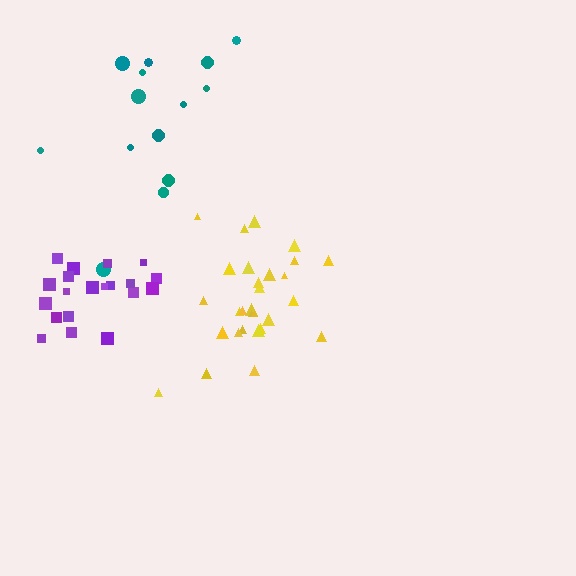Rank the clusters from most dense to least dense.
purple, yellow, teal.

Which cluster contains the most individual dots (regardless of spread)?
Yellow (29).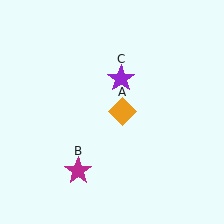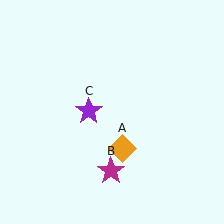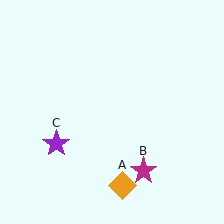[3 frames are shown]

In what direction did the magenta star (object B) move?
The magenta star (object B) moved right.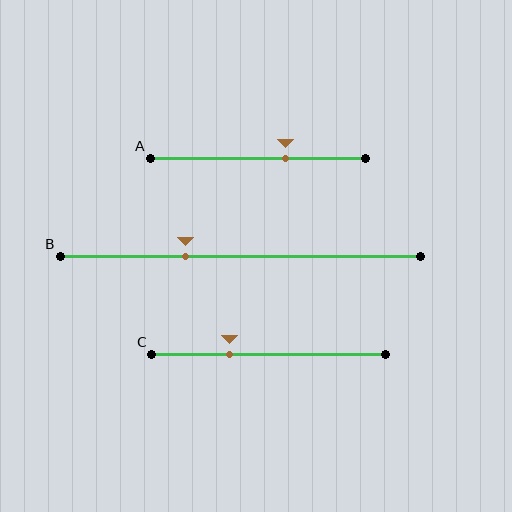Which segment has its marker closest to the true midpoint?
Segment A has its marker closest to the true midpoint.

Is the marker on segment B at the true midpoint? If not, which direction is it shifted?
No, the marker on segment B is shifted to the left by about 15% of the segment length.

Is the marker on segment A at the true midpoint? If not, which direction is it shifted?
No, the marker on segment A is shifted to the right by about 13% of the segment length.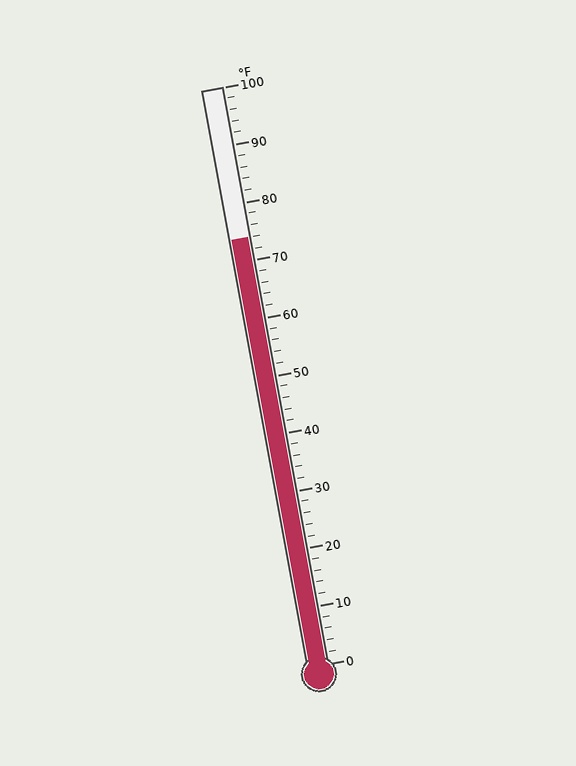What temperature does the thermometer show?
The thermometer shows approximately 74°F.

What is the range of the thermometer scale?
The thermometer scale ranges from 0°F to 100°F.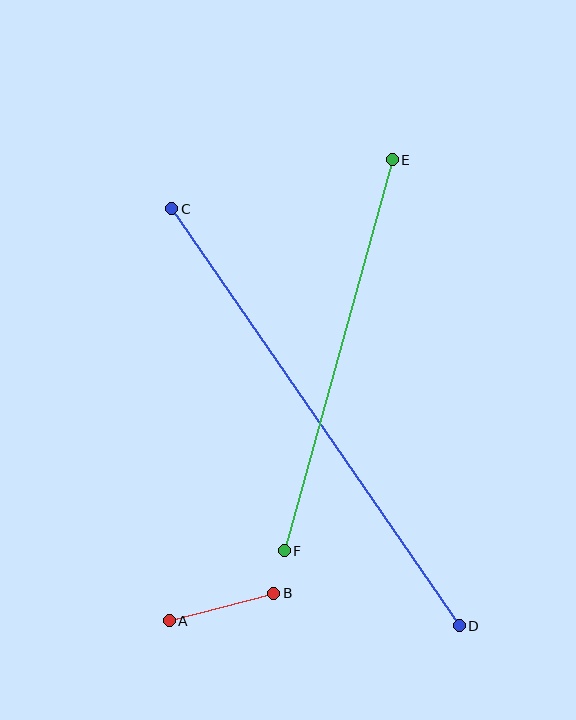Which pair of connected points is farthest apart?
Points C and D are farthest apart.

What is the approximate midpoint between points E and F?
The midpoint is at approximately (338, 355) pixels.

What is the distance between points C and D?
The distance is approximately 506 pixels.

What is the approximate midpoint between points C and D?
The midpoint is at approximately (315, 417) pixels.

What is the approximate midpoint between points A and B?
The midpoint is at approximately (221, 607) pixels.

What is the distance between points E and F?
The distance is approximately 406 pixels.